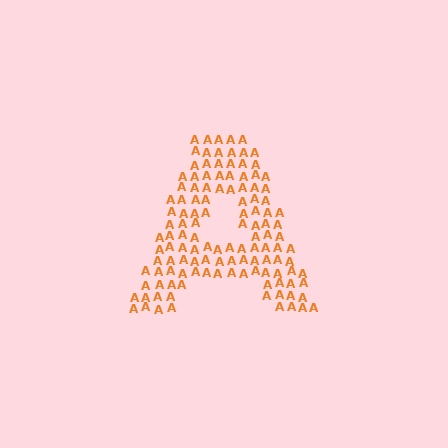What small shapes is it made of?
It is made of small letter A's.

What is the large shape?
The large shape is the letter A.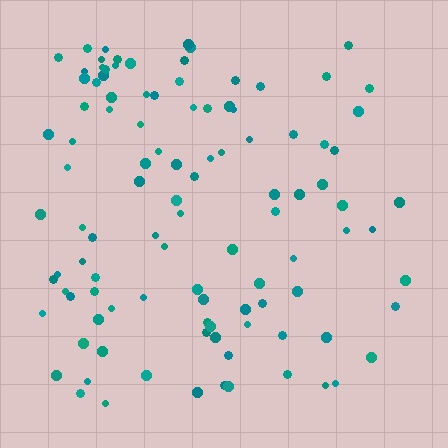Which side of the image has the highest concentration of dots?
The left.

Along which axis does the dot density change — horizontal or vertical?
Horizontal.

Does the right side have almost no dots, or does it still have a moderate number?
Still a moderate number, just noticeably fewer than the left.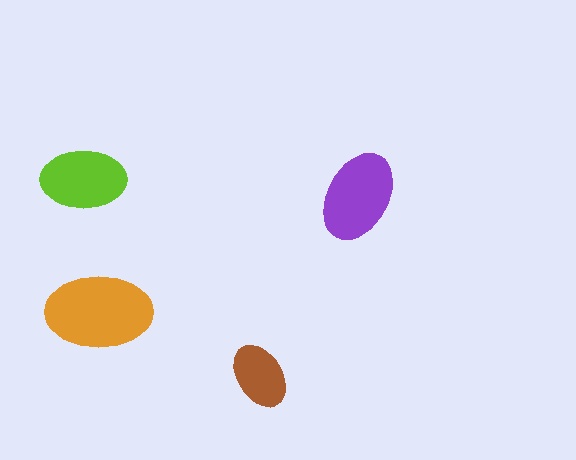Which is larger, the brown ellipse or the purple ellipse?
The purple one.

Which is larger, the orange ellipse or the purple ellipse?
The orange one.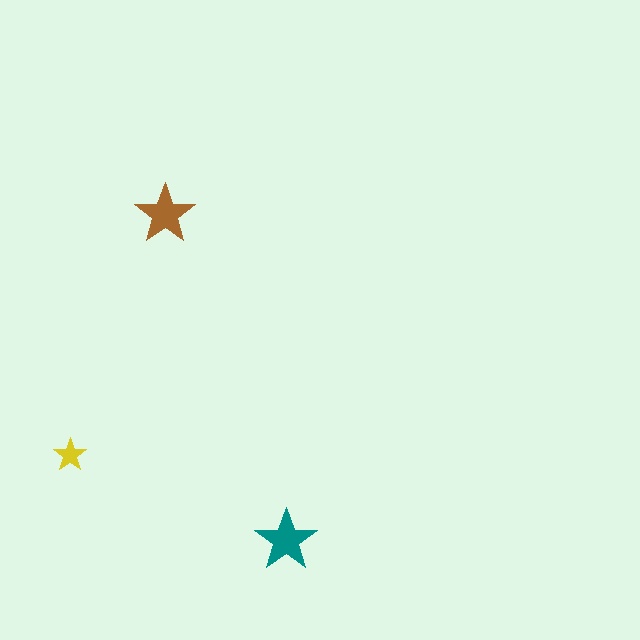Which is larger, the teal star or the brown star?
The teal one.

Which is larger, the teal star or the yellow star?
The teal one.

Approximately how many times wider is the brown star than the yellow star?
About 2 times wider.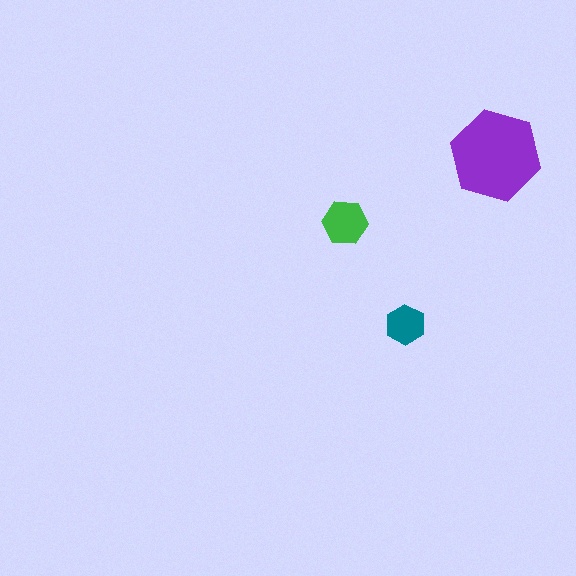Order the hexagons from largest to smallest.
the purple one, the green one, the teal one.